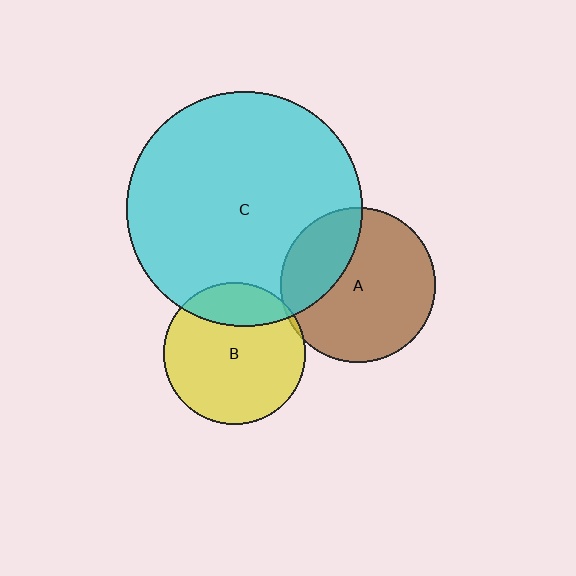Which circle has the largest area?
Circle C (cyan).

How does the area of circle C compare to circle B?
Approximately 2.8 times.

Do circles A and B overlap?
Yes.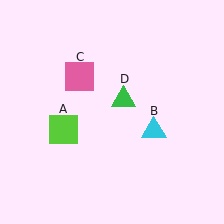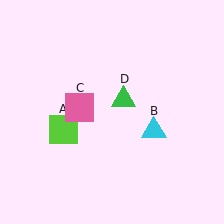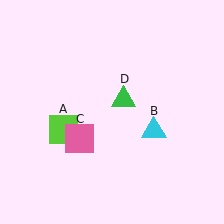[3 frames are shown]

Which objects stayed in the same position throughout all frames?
Lime square (object A) and cyan triangle (object B) and green triangle (object D) remained stationary.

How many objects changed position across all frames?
1 object changed position: pink square (object C).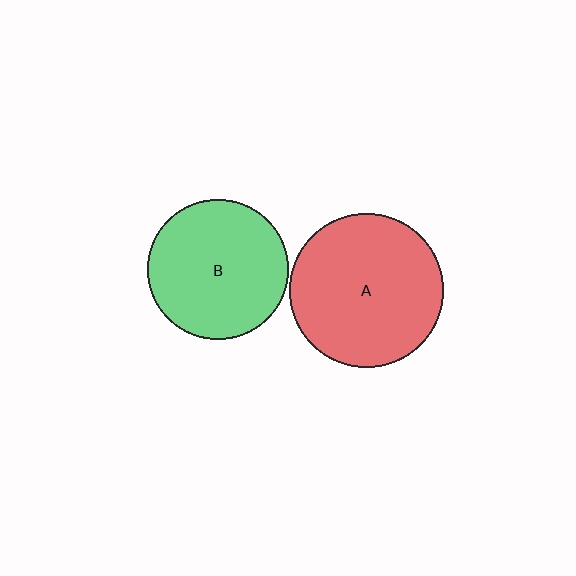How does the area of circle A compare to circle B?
Approximately 1.2 times.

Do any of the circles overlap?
No, none of the circles overlap.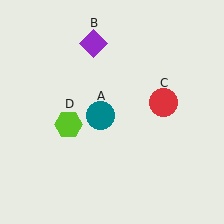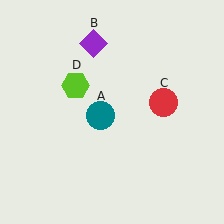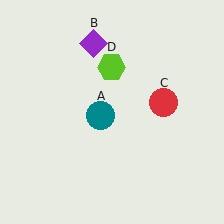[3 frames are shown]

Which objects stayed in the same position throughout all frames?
Teal circle (object A) and purple diamond (object B) and red circle (object C) remained stationary.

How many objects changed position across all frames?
1 object changed position: lime hexagon (object D).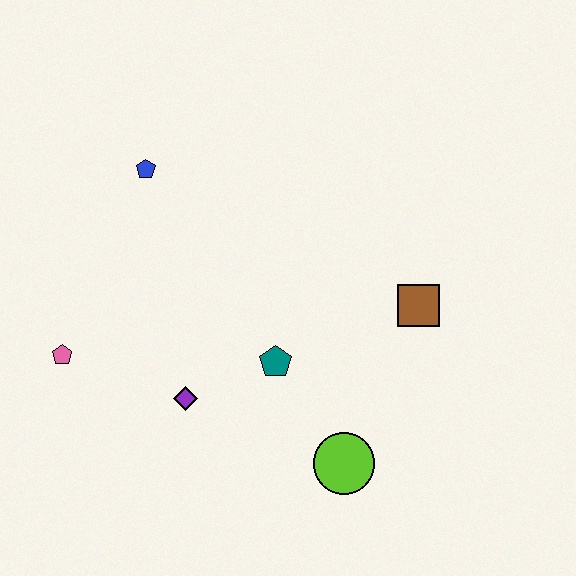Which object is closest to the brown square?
The teal pentagon is closest to the brown square.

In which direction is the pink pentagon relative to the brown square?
The pink pentagon is to the left of the brown square.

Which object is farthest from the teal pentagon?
The blue pentagon is farthest from the teal pentagon.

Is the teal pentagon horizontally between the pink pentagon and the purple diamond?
No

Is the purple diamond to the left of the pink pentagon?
No